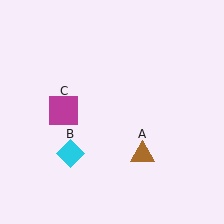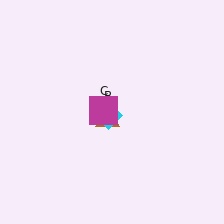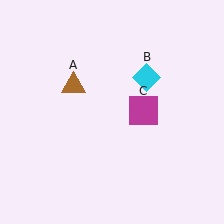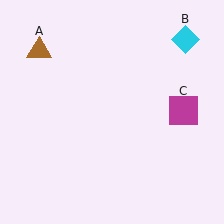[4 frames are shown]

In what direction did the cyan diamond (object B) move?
The cyan diamond (object B) moved up and to the right.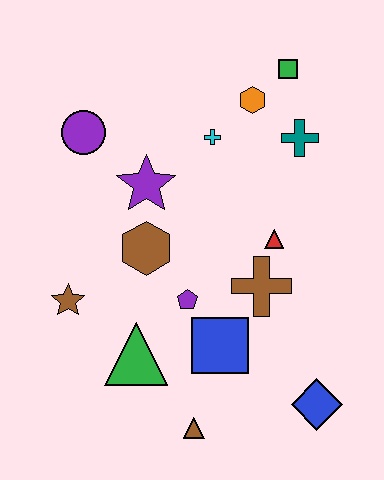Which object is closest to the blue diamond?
The blue square is closest to the blue diamond.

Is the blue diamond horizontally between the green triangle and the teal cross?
No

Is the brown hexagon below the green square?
Yes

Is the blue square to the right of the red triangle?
No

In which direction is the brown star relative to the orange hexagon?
The brown star is below the orange hexagon.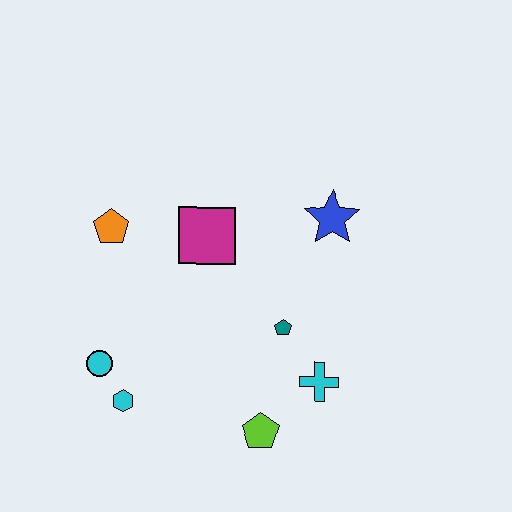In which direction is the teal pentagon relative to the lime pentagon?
The teal pentagon is above the lime pentagon.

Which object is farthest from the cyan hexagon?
The blue star is farthest from the cyan hexagon.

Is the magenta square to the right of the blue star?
No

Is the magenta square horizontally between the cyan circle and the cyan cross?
Yes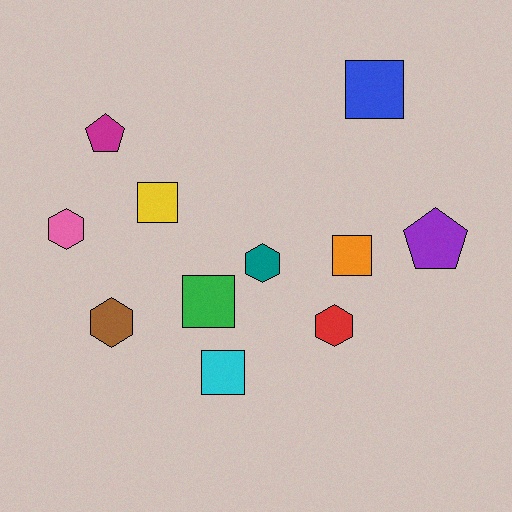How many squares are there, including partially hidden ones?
There are 5 squares.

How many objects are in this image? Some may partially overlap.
There are 11 objects.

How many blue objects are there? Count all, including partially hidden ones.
There is 1 blue object.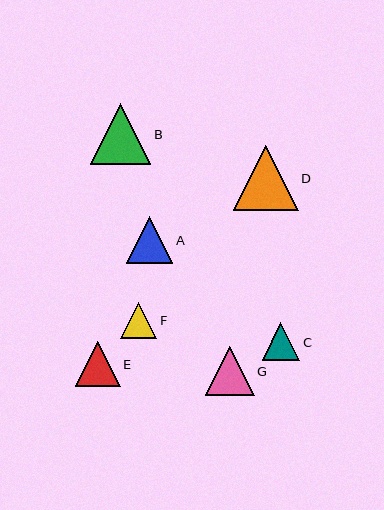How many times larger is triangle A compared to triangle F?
Triangle A is approximately 1.3 times the size of triangle F.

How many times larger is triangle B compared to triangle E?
Triangle B is approximately 1.3 times the size of triangle E.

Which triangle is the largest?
Triangle D is the largest with a size of approximately 65 pixels.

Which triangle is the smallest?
Triangle F is the smallest with a size of approximately 36 pixels.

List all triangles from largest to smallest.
From largest to smallest: D, B, G, A, E, C, F.